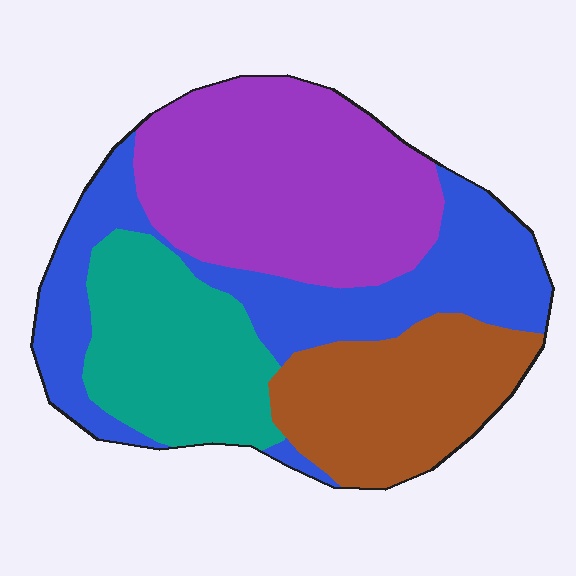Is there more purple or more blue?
Purple.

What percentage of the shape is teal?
Teal takes up about one fifth (1/5) of the shape.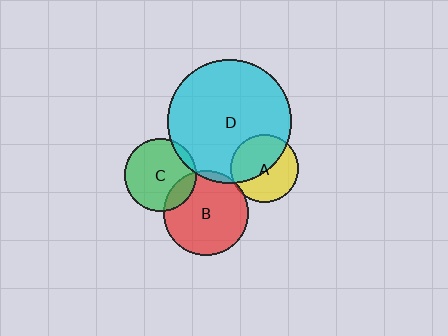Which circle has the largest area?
Circle D (cyan).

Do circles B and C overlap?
Yes.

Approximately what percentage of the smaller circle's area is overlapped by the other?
Approximately 15%.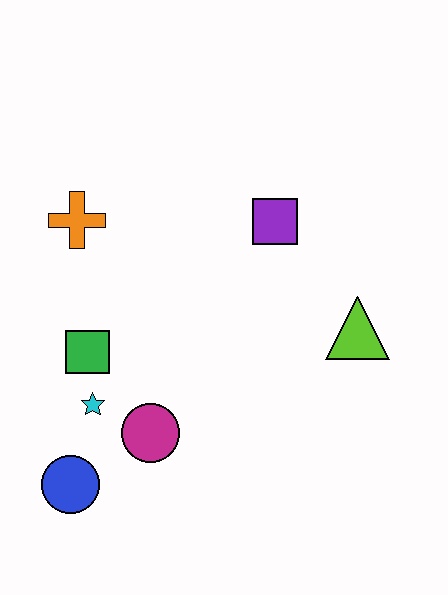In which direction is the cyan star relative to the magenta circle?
The cyan star is to the left of the magenta circle.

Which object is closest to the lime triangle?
The purple square is closest to the lime triangle.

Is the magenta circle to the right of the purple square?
No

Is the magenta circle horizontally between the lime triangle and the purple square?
No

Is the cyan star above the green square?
No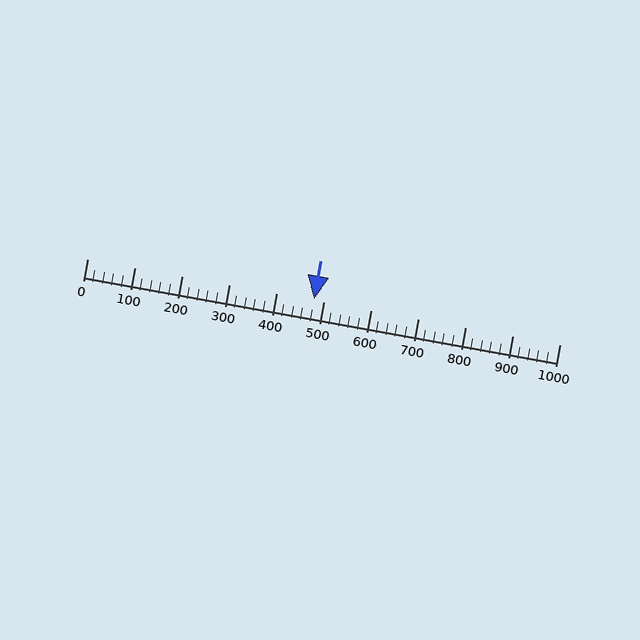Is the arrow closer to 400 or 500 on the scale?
The arrow is closer to 500.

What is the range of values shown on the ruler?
The ruler shows values from 0 to 1000.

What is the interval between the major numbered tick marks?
The major tick marks are spaced 100 units apart.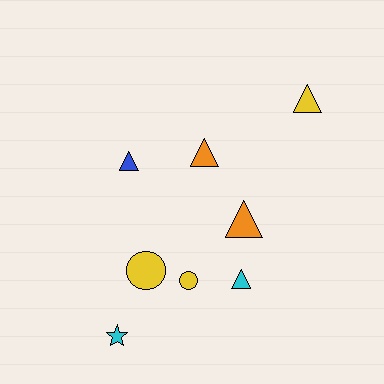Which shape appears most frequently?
Triangle, with 5 objects.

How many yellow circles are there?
There are 2 yellow circles.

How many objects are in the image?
There are 8 objects.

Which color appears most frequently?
Yellow, with 3 objects.